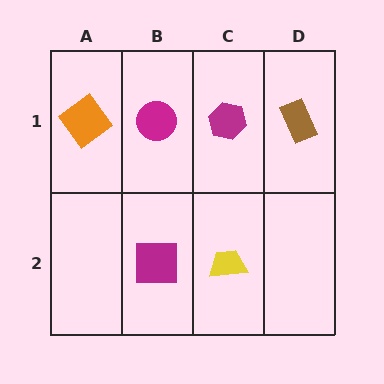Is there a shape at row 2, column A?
No, that cell is empty.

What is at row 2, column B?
A magenta square.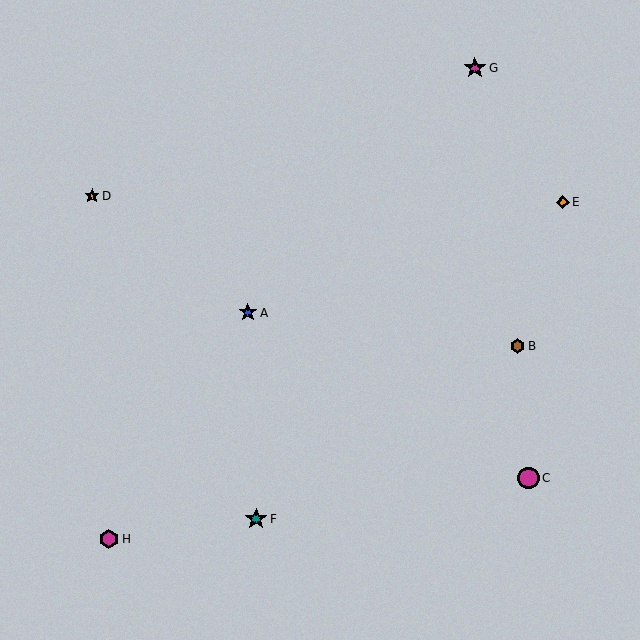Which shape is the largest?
The teal star (labeled F) is the largest.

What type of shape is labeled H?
Shape H is a magenta hexagon.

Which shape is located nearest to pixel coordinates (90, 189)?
The orange star (labeled D) at (92, 196) is nearest to that location.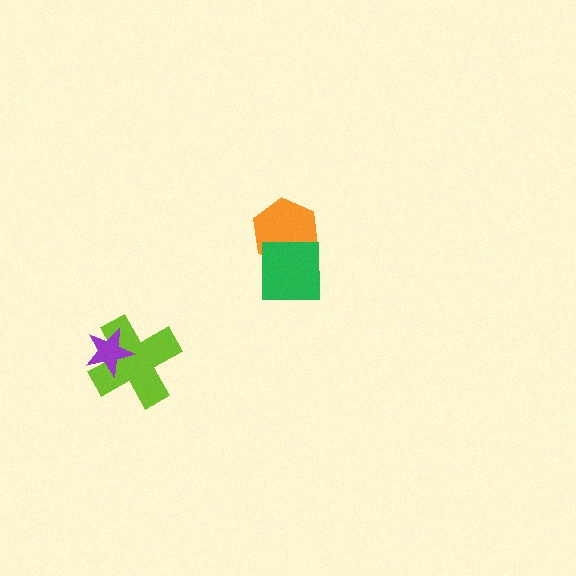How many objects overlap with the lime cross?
1 object overlaps with the lime cross.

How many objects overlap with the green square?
1 object overlaps with the green square.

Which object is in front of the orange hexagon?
The green square is in front of the orange hexagon.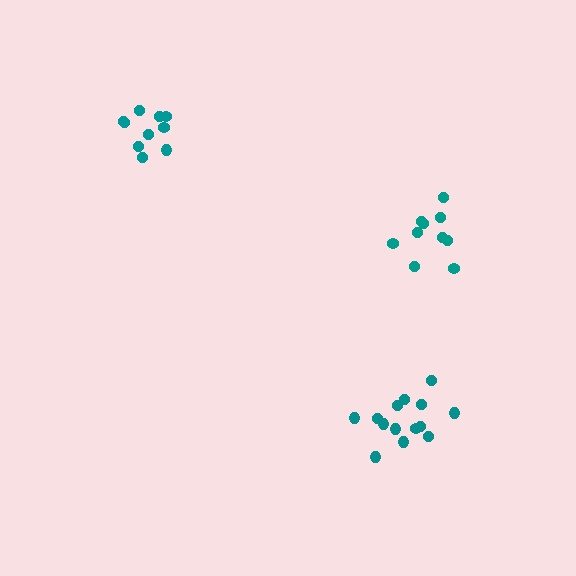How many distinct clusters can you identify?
There are 3 distinct clusters.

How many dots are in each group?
Group 1: 14 dots, Group 2: 10 dots, Group 3: 10 dots (34 total).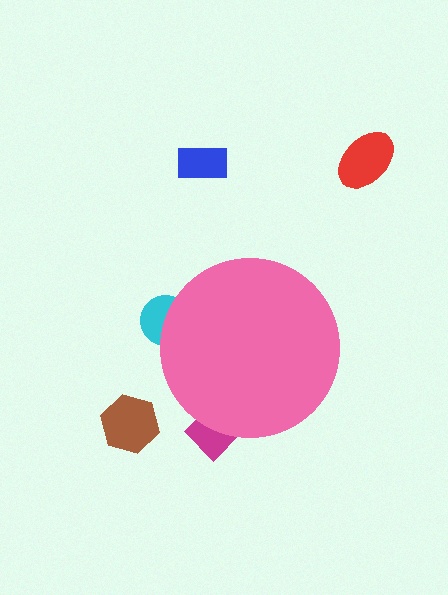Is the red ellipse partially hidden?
No, the red ellipse is fully visible.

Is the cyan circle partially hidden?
Yes, the cyan circle is partially hidden behind the pink circle.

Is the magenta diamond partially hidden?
Yes, the magenta diamond is partially hidden behind the pink circle.